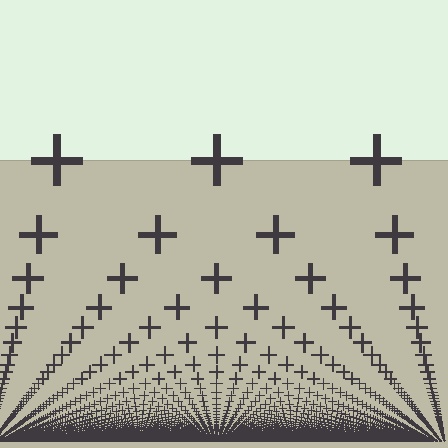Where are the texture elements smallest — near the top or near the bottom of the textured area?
Near the bottom.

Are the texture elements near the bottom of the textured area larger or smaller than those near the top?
Smaller. The gradient is inverted — elements near the bottom are smaller and denser.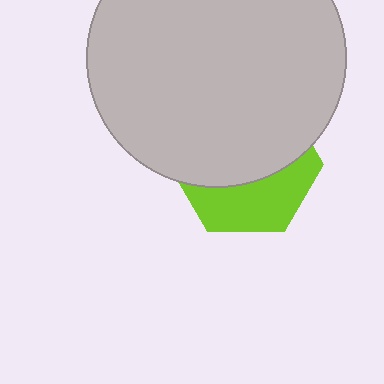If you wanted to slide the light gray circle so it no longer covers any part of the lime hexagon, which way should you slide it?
Slide it up — that is the most direct way to separate the two shapes.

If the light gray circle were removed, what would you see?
You would see the complete lime hexagon.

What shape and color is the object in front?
The object in front is a light gray circle.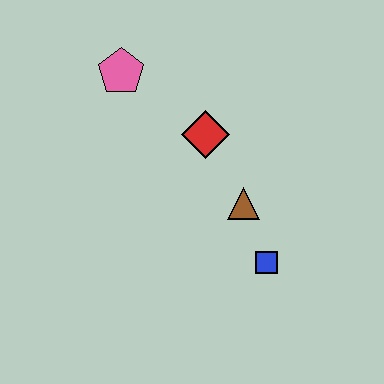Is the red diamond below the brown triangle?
No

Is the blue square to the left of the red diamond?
No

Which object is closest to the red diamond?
The brown triangle is closest to the red diamond.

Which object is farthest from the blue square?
The pink pentagon is farthest from the blue square.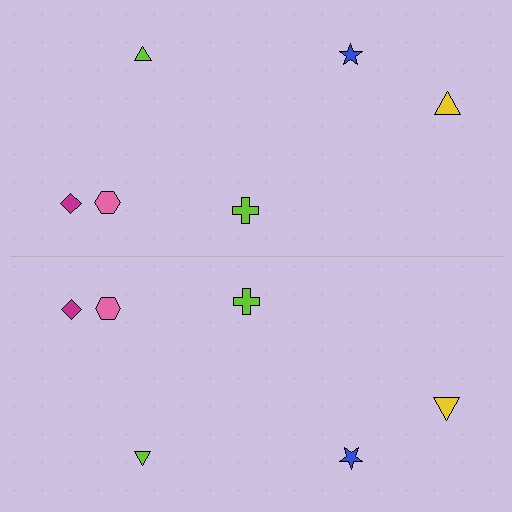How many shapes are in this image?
There are 12 shapes in this image.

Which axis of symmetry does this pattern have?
The pattern has a horizontal axis of symmetry running through the center of the image.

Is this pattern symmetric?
Yes, this pattern has bilateral (reflection) symmetry.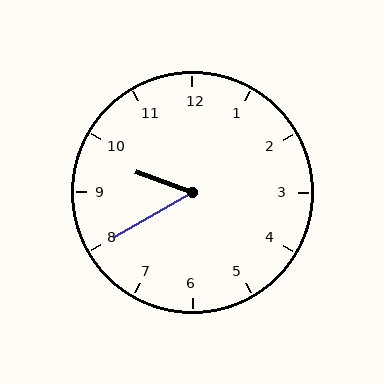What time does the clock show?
9:40.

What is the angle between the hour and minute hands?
Approximately 50 degrees.